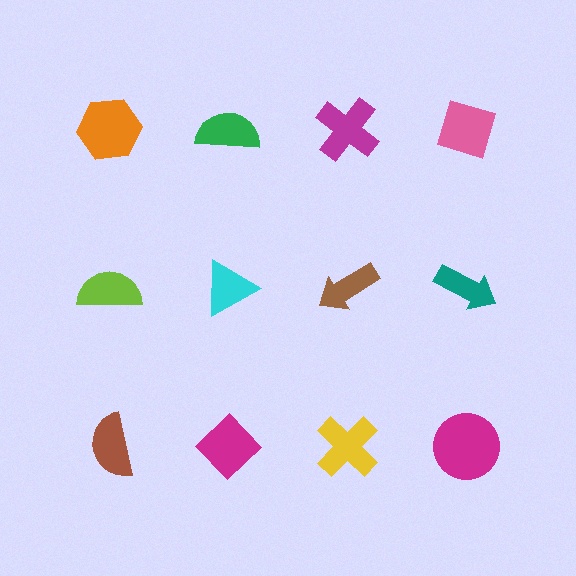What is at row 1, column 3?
A magenta cross.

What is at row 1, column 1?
An orange hexagon.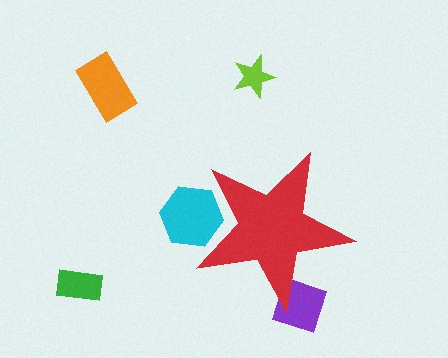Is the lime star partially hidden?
No, the lime star is fully visible.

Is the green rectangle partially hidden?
No, the green rectangle is fully visible.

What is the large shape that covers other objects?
A red star.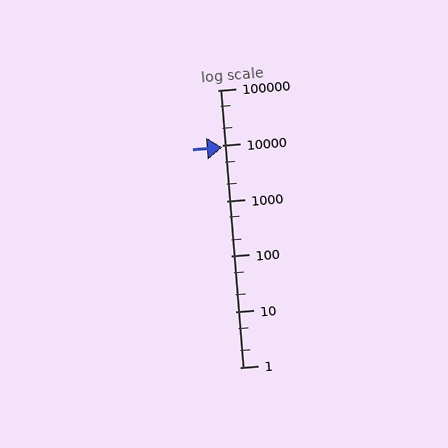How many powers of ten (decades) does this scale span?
The scale spans 5 decades, from 1 to 100000.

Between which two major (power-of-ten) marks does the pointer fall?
The pointer is between 1000 and 10000.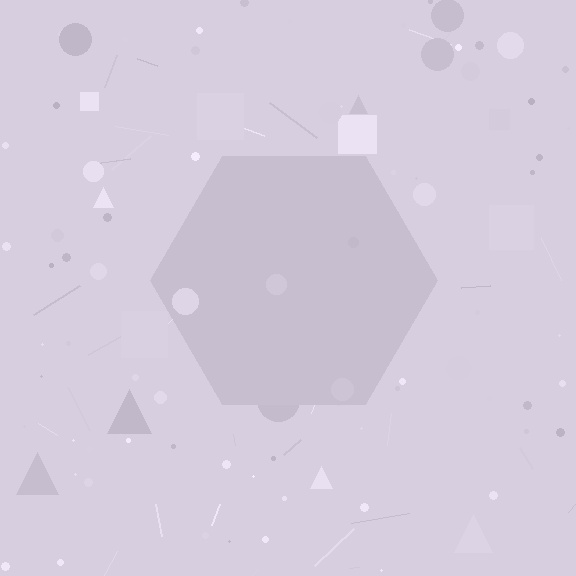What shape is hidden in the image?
A hexagon is hidden in the image.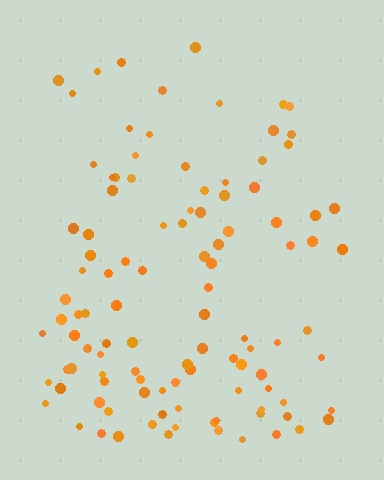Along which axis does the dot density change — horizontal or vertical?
Vertical.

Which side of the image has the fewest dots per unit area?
The top.